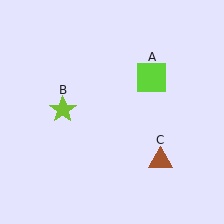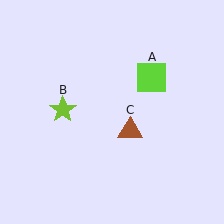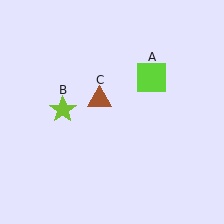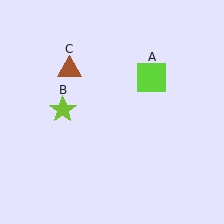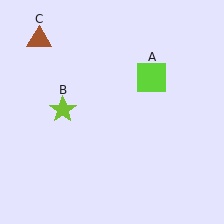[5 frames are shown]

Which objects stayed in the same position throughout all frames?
Lime square (object A) and lime star (object B) remained stationary.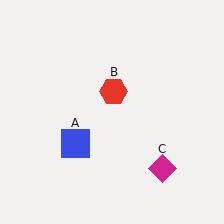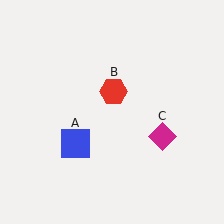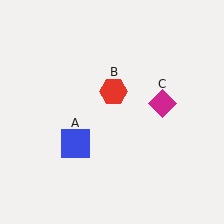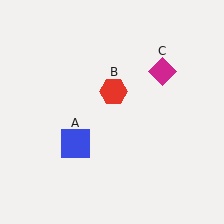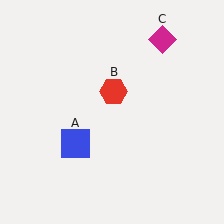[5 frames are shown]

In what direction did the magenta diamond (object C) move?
The magenta diamond (object C) moved up.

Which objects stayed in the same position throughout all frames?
Blue square (object A) and red hexagon (object B) remained stationary.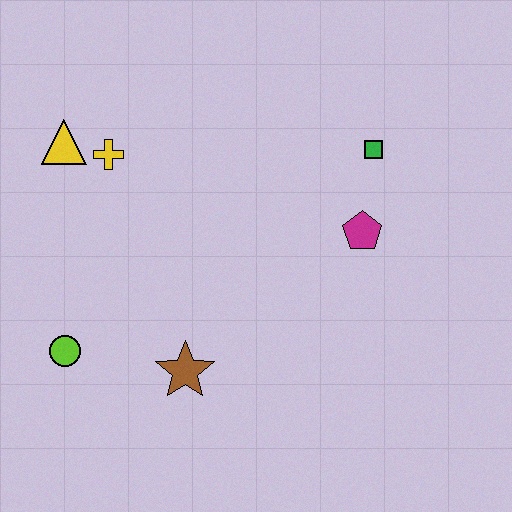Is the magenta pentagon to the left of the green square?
Yes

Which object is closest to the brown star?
The lime circle is closest to the brown star.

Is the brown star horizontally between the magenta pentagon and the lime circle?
Yes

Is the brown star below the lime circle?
Yes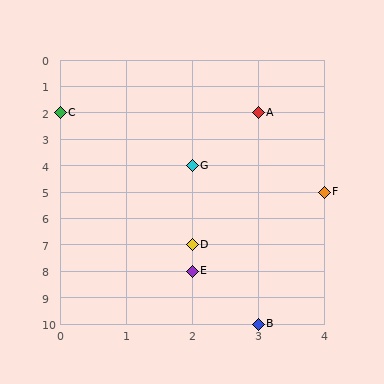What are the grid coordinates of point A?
Point A is at grid coordinates (3, 2).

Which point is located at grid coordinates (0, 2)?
Point C is at (0, 2).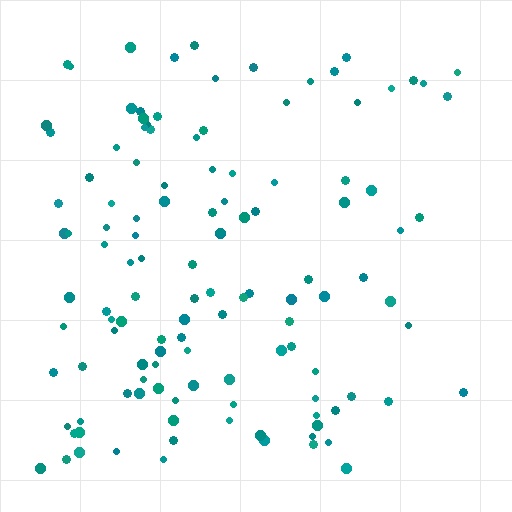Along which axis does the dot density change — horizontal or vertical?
Horizontal.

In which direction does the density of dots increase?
From right to left, with the left side densest.